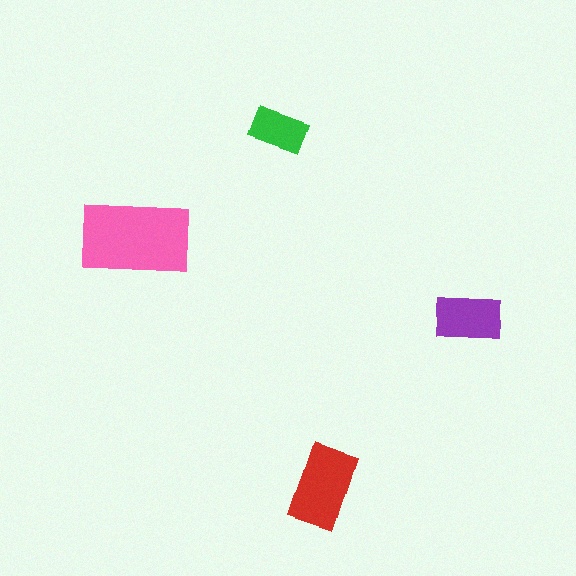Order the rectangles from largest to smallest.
the pink one, the red one, the purple one, the green one.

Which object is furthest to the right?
The purple rectangle is rightmost.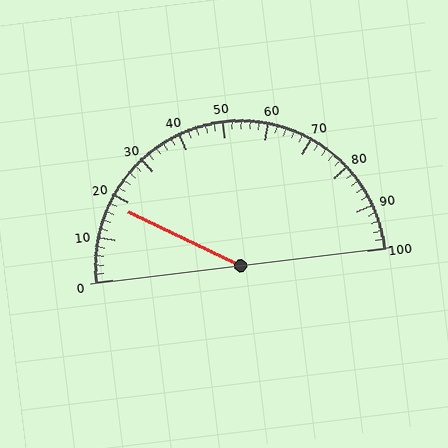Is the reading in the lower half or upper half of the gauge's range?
The reading is in the lower half of the range (0 to 100).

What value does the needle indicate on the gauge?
The needle indicates approximately 18.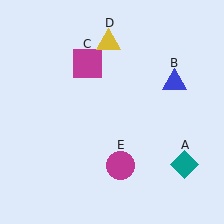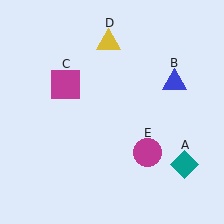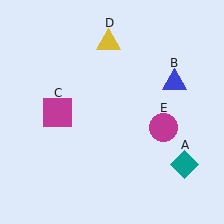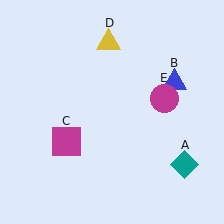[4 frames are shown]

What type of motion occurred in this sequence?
The magenta square (object C), magenta circle (object E) rotated counterclockwise around the center of the scene.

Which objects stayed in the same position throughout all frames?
Teal diamond (object A) and blue triangle (object B) and yellow triangle (object D) remained stationary.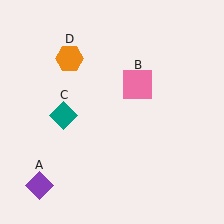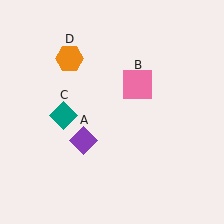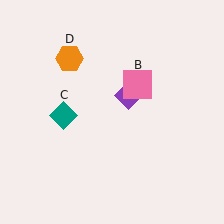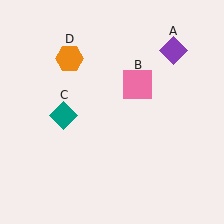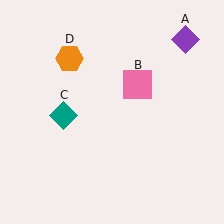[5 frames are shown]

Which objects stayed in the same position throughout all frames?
Pink square (object B) and teal diamond (object C) and orange hexagon (object D) remained stationary.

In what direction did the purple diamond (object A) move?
The purple diamond (object A) moved up and to the right.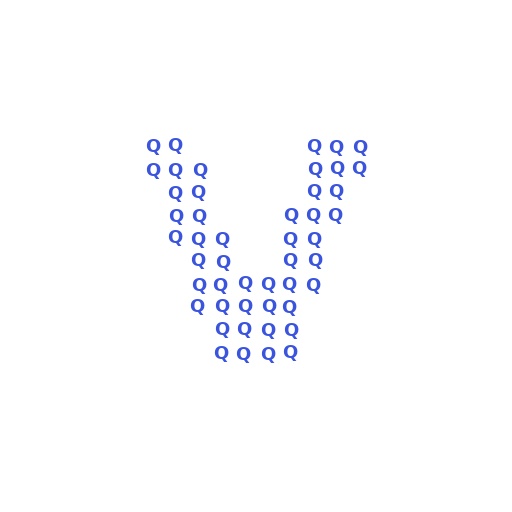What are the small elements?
The small elements are letter Q's.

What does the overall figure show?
The overall figure shows the letter V.